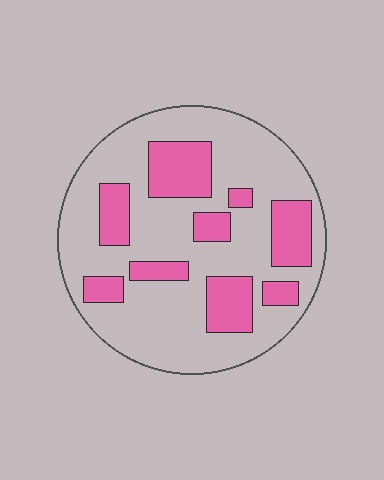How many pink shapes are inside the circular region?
9.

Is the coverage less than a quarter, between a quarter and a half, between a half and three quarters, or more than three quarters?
Between a quarter and a half.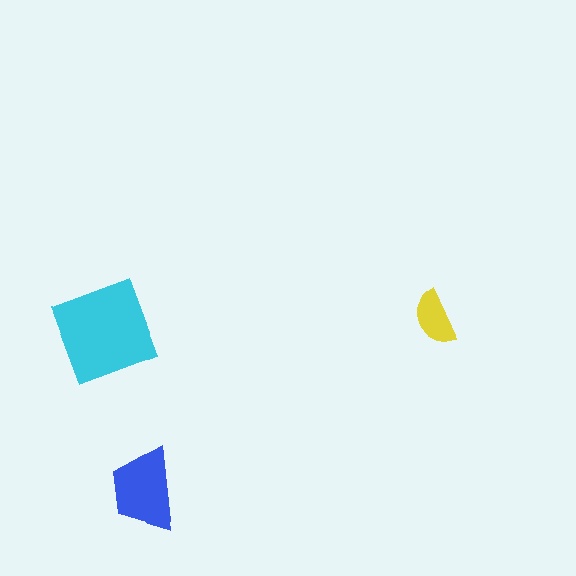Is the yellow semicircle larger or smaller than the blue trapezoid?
Smaller.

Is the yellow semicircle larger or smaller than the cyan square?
Smaller.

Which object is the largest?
The cyan square.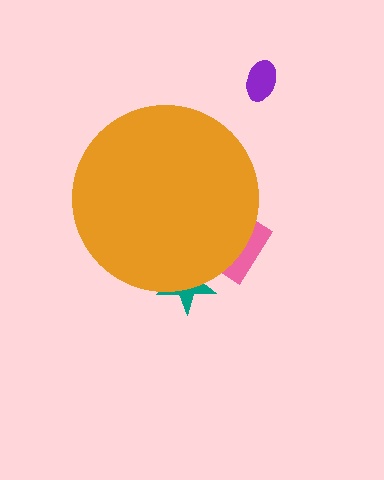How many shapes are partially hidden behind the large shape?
2 shapes are partially hidden.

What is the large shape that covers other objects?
An orange circle.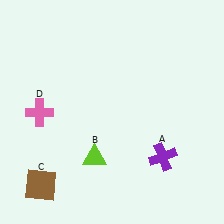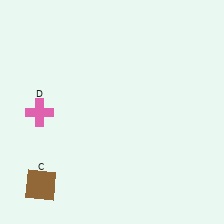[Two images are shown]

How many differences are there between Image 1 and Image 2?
There are 2 differences between the two images.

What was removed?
The lime triangle (B), the purple cross (A) were removed in Image 2.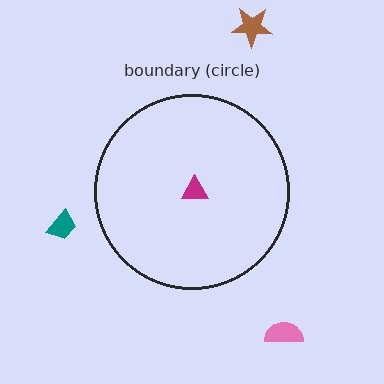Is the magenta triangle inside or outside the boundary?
Inside.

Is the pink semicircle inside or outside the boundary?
Outside.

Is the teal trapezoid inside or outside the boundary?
Outside.